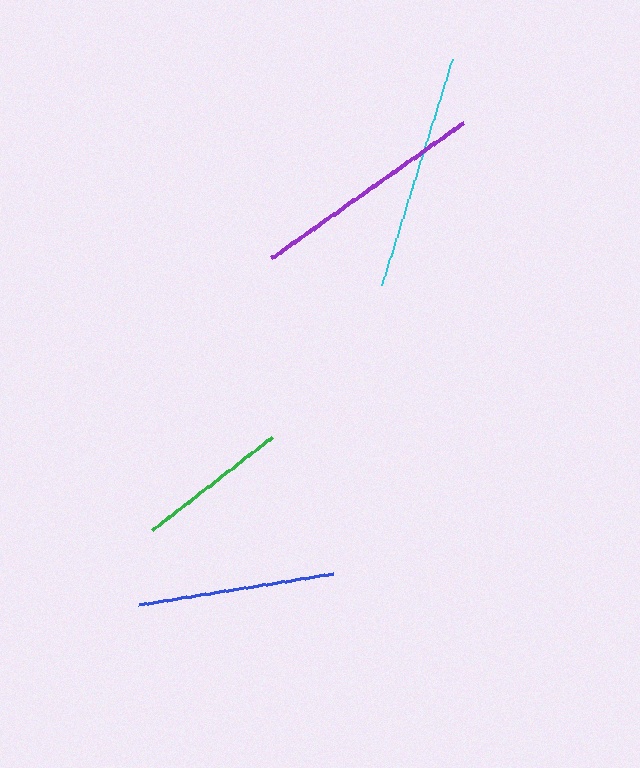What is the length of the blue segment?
The blue segment is approximately 197 pixels long.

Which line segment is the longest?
The cyan line is the longest at approximately 236 pixels.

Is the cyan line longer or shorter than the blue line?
The cyan line is longer than the blue line.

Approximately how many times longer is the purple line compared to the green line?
The purple line is approximately 1.6 times the length of the green line.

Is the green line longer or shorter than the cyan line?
The cyan line is longer than the green line.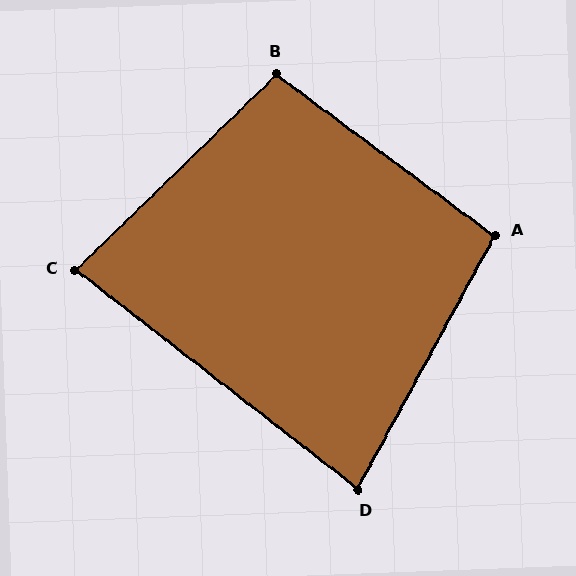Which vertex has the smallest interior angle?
D, at approximately 81 degrees.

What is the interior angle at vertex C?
Approximately 82 degrees (acute).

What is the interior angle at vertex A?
Approximately 98 degrees (obtuse).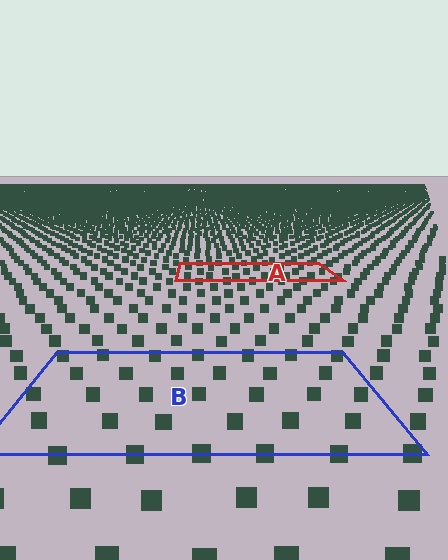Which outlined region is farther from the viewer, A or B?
Region A is farther from the viewer — the texture elements inside it appear smaller and more densely packed.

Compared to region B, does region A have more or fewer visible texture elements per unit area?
Region A has more texture elements per unit area — they are packed more densely because it is farther away.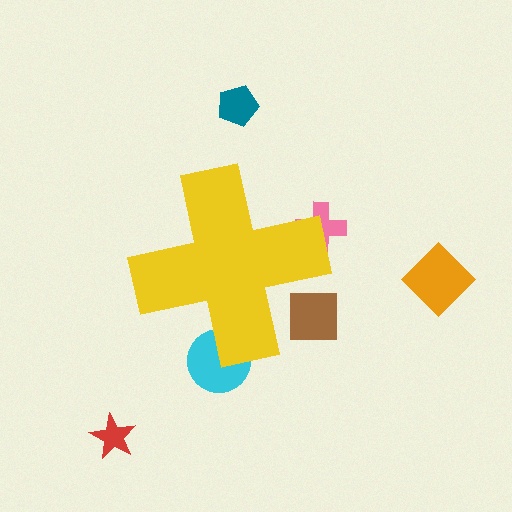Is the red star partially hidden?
No, the red star is fully visible.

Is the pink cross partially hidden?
Yes, the pink cross is partially hidden behind the yellow cross.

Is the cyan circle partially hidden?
Yes, the cyan circle is partially hidden behind the yellow cross.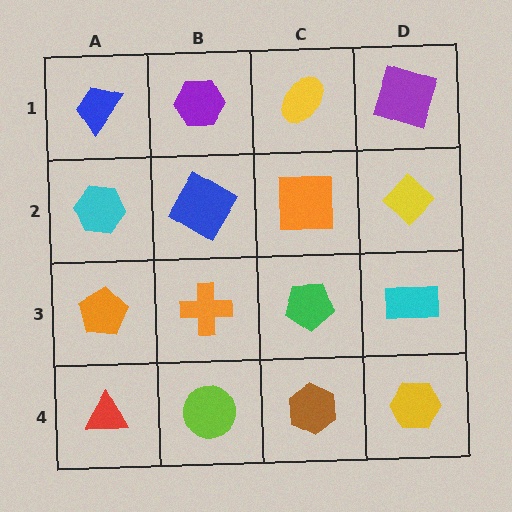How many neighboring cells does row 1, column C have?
3.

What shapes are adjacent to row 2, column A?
A blue trapezoid (row 1, column A), an orange pentagon (row 3, column A), a blue diamond (row 2, column B).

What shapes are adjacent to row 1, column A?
A cyan hexagon (row 2, column A), a purple hexagon (row 1, column B).